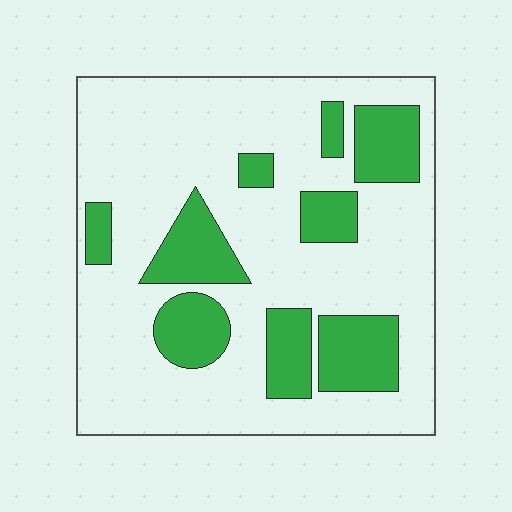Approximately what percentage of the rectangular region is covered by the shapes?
Approximately 25%.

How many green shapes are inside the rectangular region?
9.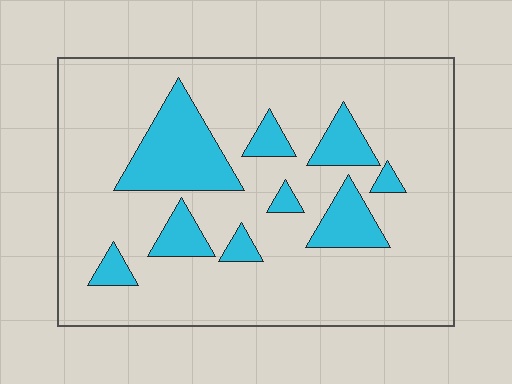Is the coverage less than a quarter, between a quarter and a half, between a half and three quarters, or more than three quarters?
Less than a quarter.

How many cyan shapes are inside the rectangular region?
9.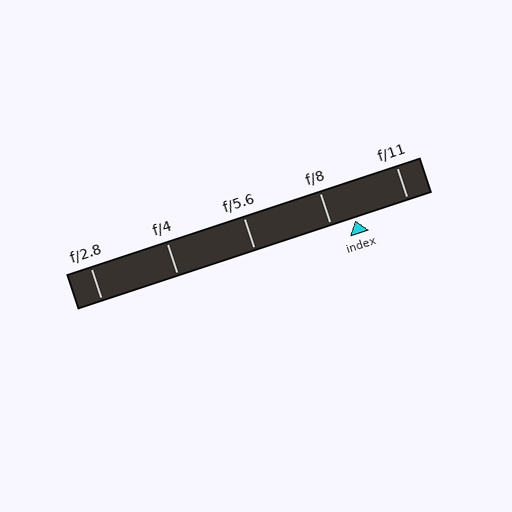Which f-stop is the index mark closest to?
The index mark is closest to f/8.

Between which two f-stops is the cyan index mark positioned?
The index mark is between f/8 and f/11.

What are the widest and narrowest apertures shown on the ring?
The widest aperture shown is f/2.8 and the narrowest is f/11.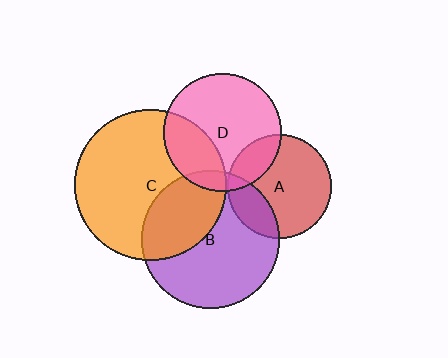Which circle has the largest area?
Circle C (orange).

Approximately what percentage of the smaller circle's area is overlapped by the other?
Approximately 25%.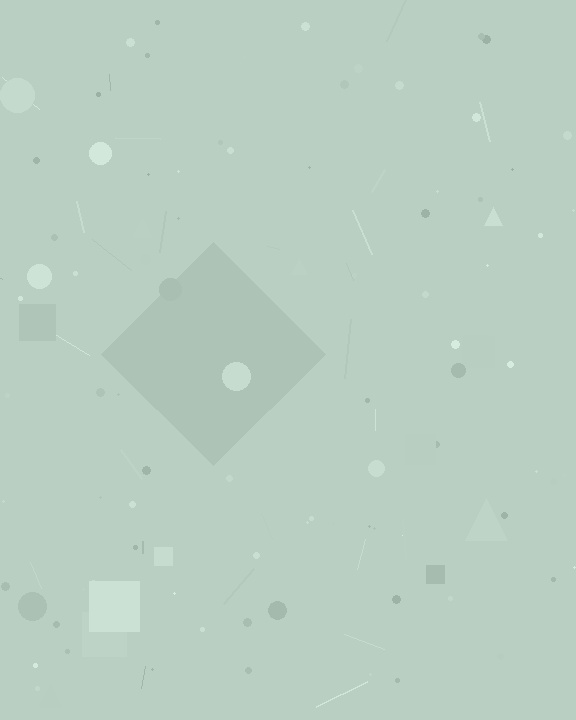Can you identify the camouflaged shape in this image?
The camouflaged shape is a diamond.